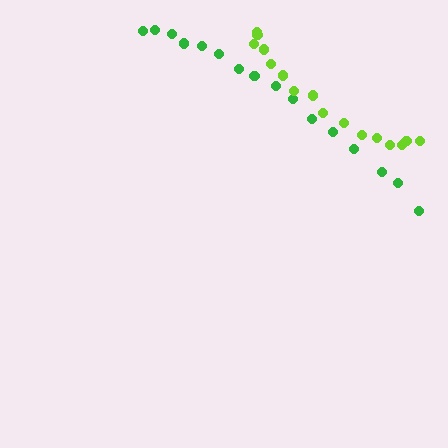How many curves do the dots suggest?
There are 2 distinct paths.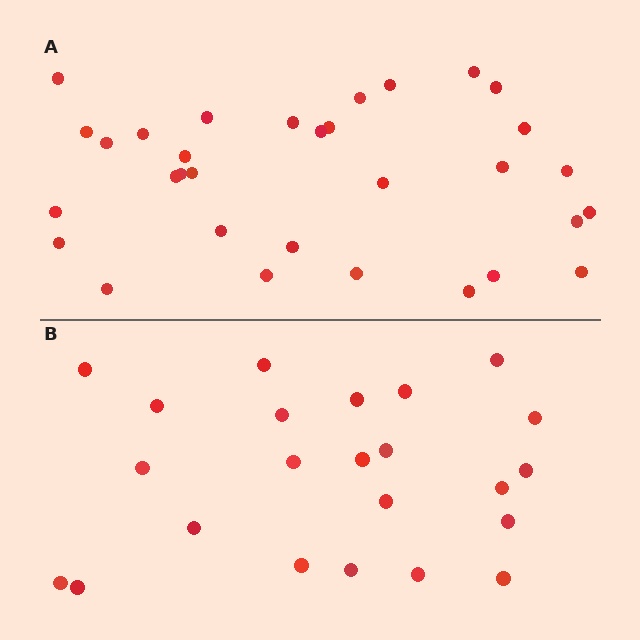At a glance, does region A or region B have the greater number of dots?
Region A (the top region) has more dots.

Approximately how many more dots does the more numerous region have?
Region A has roughly 8 or so more dots than region B.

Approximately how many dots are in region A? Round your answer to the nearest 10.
About 30 dots. (The exact count is 32, which rounds to 30.)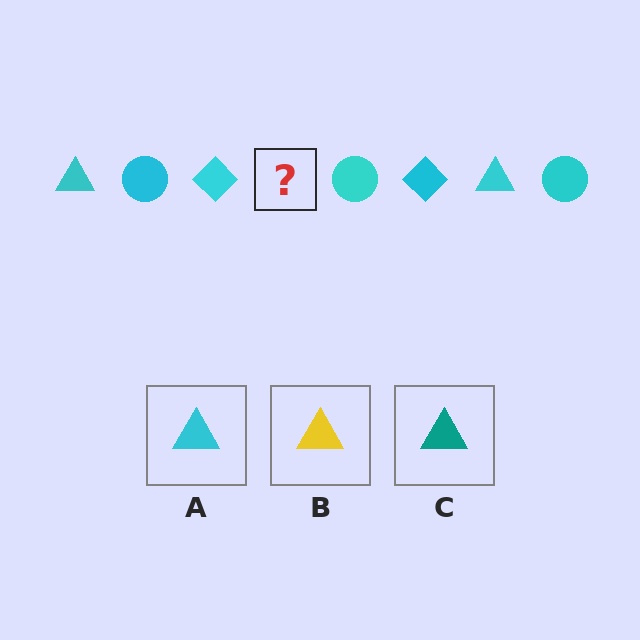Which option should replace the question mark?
Option A.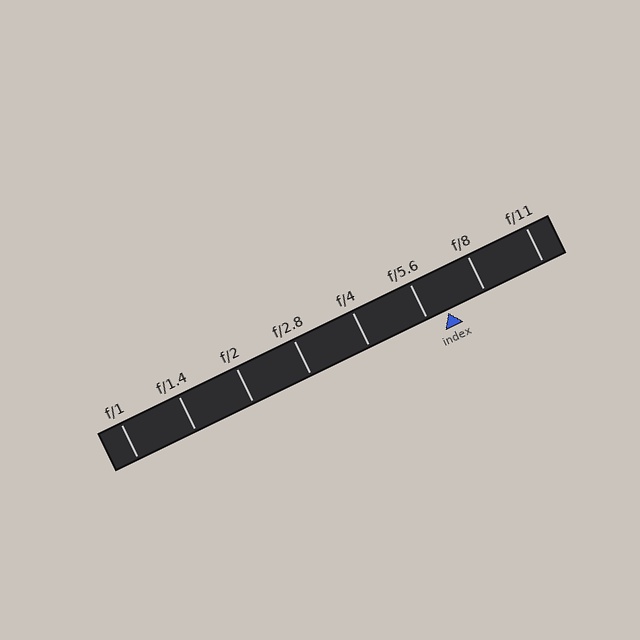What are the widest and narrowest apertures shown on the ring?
The widest aperture shown is f/1 and the narrowest is f/11.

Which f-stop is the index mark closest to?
The index mark is closest to f/5.6.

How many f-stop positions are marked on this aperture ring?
There are 8 f-stop positions marked.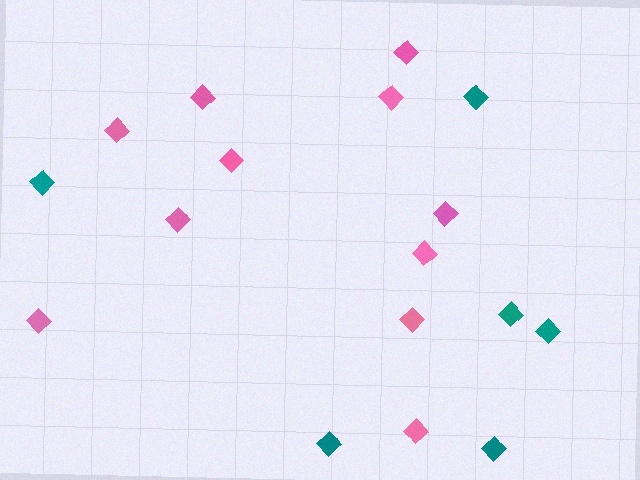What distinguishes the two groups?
There are 2 groups: one group of pink diamonds (11) and one group of teal diamonds (6).